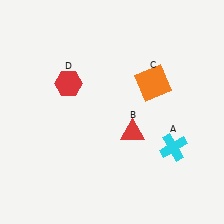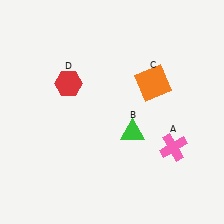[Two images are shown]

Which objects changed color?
A changed from cyan to pink. B changed from red to green.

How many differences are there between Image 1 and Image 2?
There are 2 differences between the two images.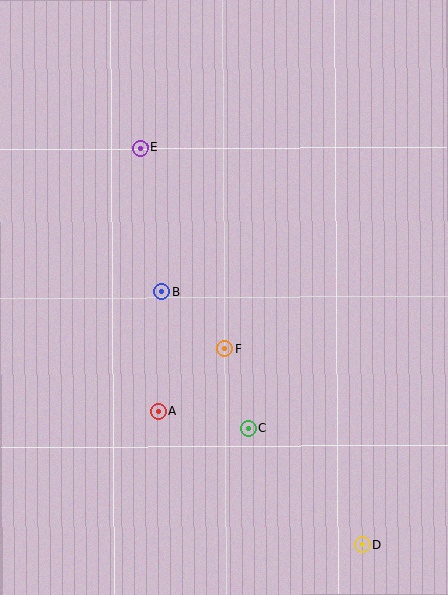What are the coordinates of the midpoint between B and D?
The midpoint between B and D is at (262, 419).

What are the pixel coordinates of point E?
Point E is at (140, 148).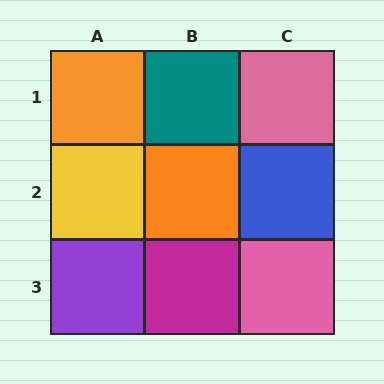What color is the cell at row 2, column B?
Orange.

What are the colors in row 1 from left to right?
Orange, teal, pink.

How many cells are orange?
2 cells are orange.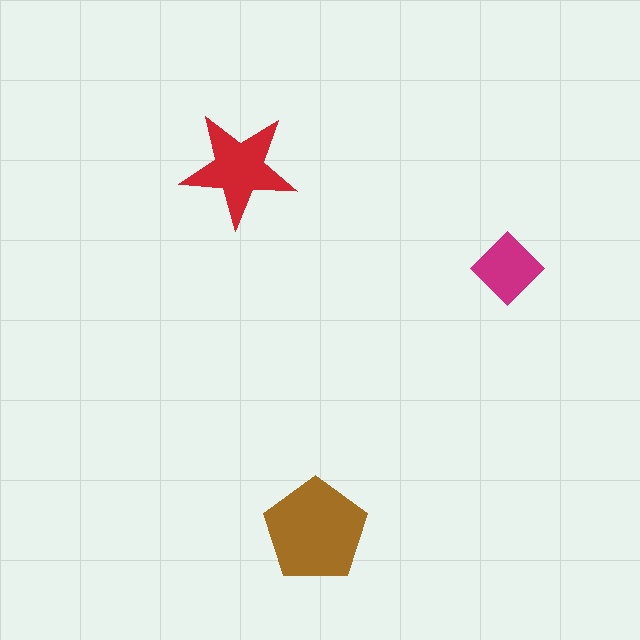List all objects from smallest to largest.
The magenta diamond, the red star, the brown pentagon.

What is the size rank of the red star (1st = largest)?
2nd.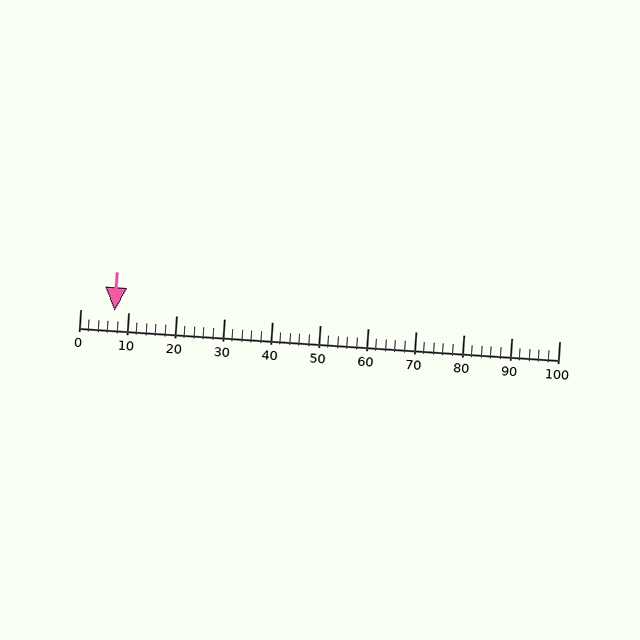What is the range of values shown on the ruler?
The ruler shows values from 0 to 100.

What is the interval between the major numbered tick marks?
The major tick marks are spaced 10 units apart.